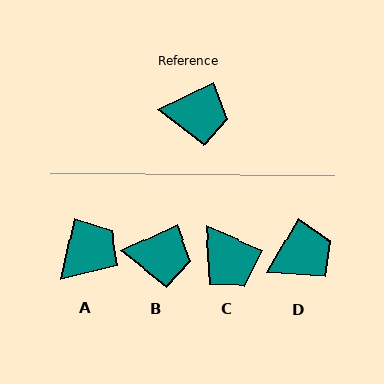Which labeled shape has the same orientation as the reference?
B.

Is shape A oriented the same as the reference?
No, it is off by about 52 degrees.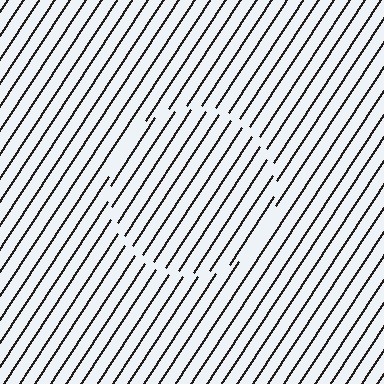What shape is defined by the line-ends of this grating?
An illusory circle. The interior of the shape contains the same grating, shifted by half a period — the contour is defined by the phase discontinuity where line-ends from the inner and outer gratings abut.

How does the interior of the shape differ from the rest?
The interior of the shape contains the same grating, shifted by half a period — the contour is defined by the phase discontinuity where line-ends from the inner and outer gratings abut.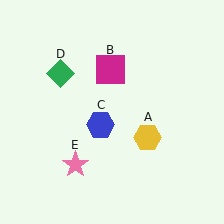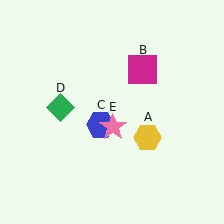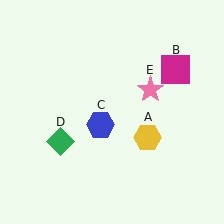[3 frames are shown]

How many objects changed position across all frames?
3 objects changed position: magenta square (object B), green diamond (object D), pink star (object E).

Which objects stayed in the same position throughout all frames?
Yellow hexagon (object A) and blue hexagon (object C) remained stationary.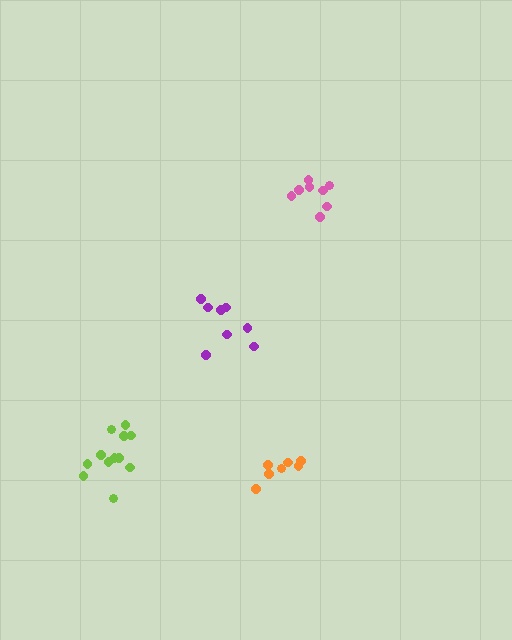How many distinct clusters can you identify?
There are 4 distinct clusters.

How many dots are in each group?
Group 1: 8 dots, Group 2: 12 dots, Group 3: 7 dots, Group 4: 8 dots (35 total).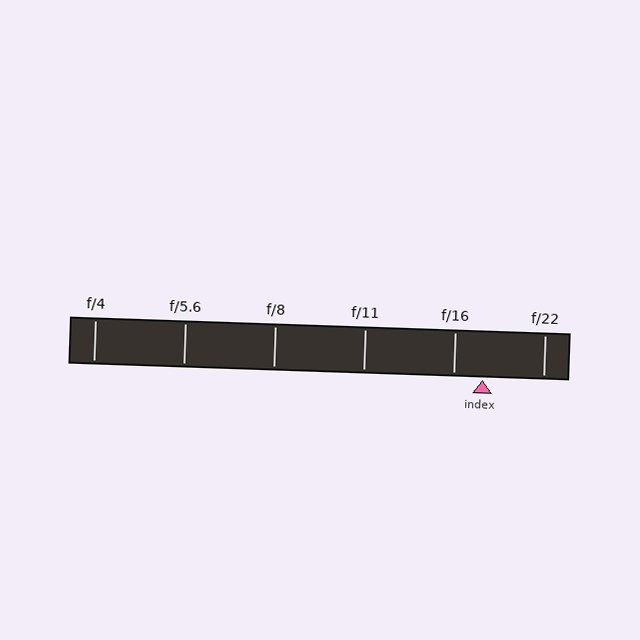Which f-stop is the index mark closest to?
The index mark is closest to f/16.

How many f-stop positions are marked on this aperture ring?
There are 6 f-stop positions marked.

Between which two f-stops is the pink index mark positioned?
The index mark is between f/16 and f/22.